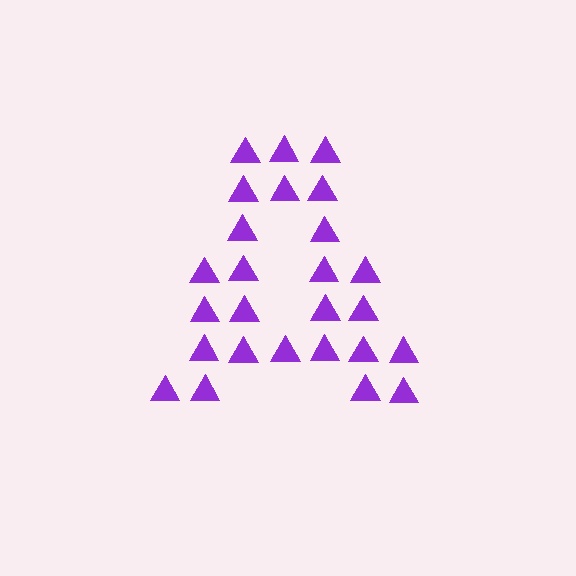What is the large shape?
The large shape is the letter A.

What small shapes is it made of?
It is made of small triangles.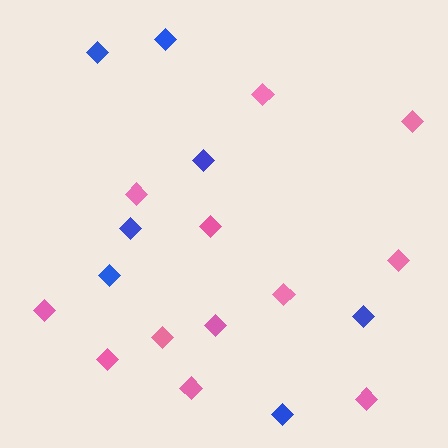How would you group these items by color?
There are 2 groups: one group of blue diamonds (7) and one group of pink diamonds (12).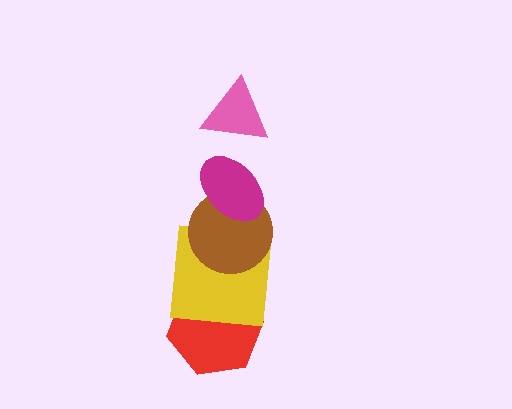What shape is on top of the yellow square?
The brown circle is on top of the yellow square.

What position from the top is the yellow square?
The yellow square is 4th from the top.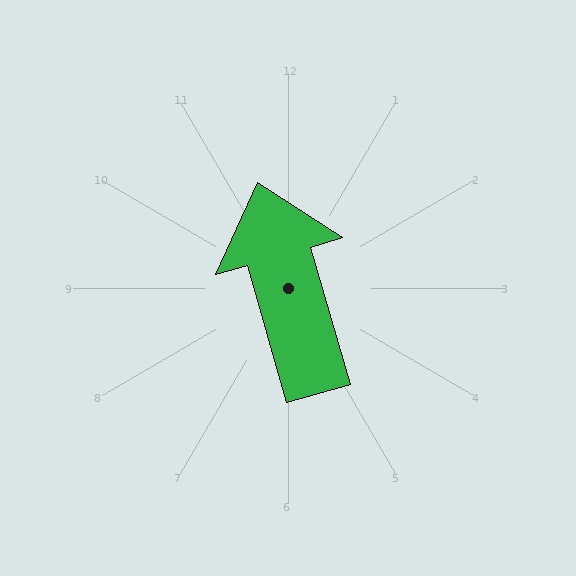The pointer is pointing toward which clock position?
Roughly 11 o'clock.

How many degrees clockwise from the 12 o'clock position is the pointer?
Approximately 344 degrees.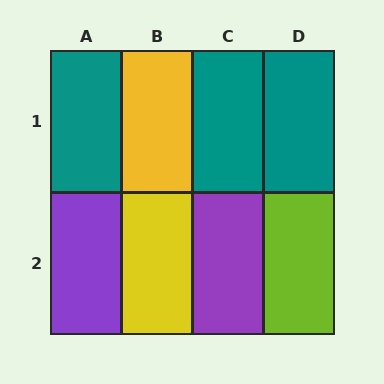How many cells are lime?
1 cell is lime.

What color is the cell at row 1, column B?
Yellow.